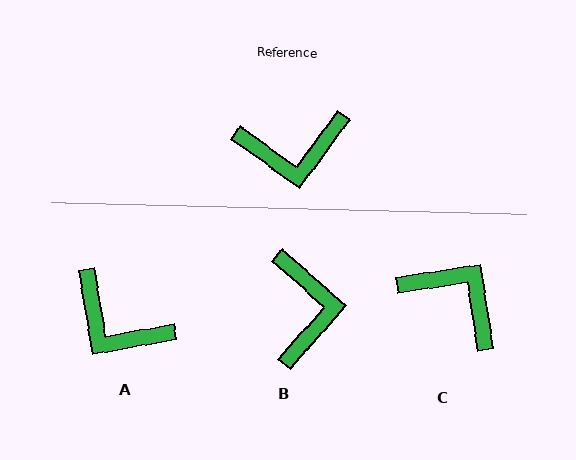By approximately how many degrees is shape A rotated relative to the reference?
Approximately 44 degrees clockwise.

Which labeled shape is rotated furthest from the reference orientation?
C, about 135 degrees away.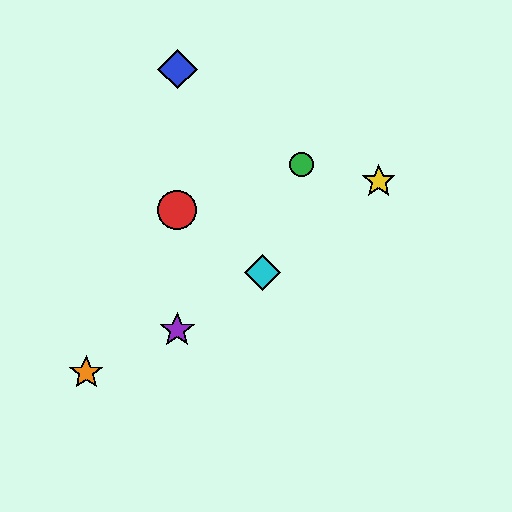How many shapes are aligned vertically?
3 shapes (the red circle, the blue diamond, the purple star) are aligned vertically.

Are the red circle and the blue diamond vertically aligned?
Yes, both are at x≈177.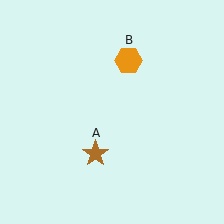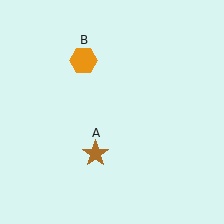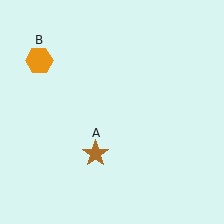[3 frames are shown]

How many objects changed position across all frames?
1 object changed position: orange hexagon (object B).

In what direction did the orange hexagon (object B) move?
The orange hexagon (object B) moved left.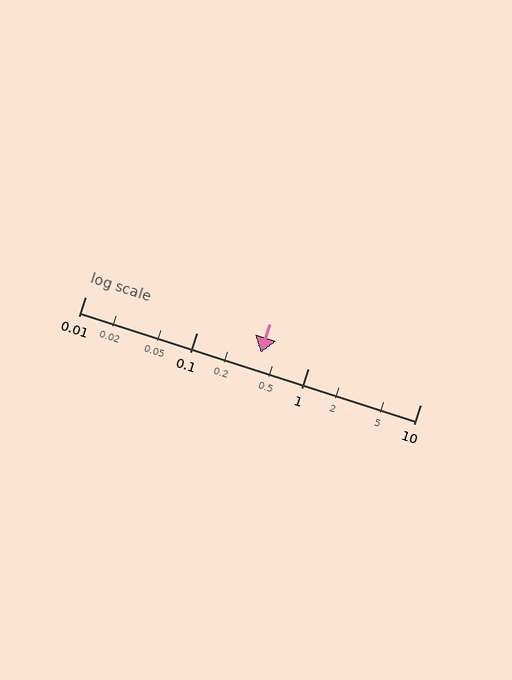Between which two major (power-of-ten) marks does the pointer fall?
The pointer is between 0.1 and 1.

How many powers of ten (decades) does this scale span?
The scale spans 3 decades, from 0.01 to 10.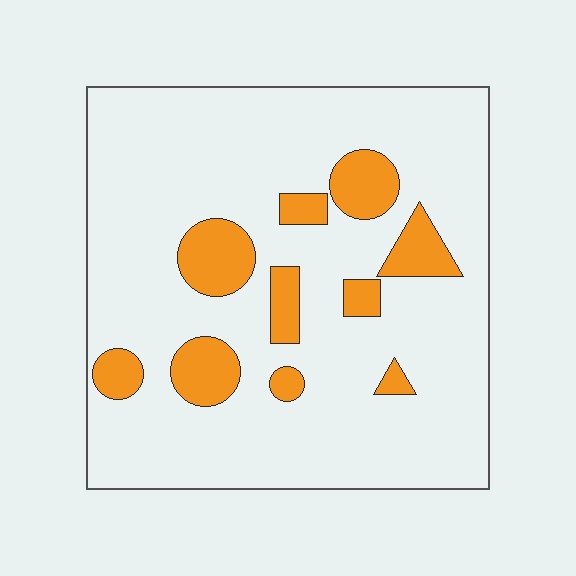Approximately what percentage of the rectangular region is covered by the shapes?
Approximately 15%.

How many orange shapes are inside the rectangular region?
10.